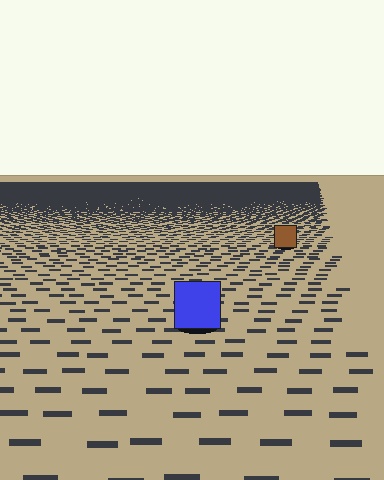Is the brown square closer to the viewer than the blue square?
No. The blue square is closer — you can tell from the texture gradient: the ground texture is coarser near it.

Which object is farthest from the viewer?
The brown square is farthest from the viewer. It appears smaller and the ground texture around it is denser.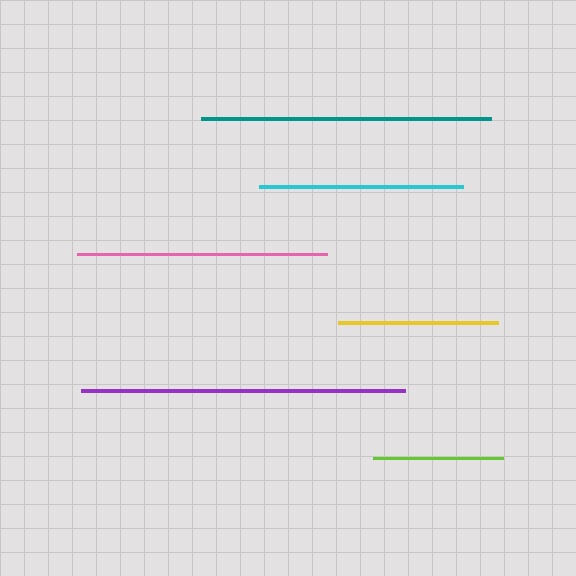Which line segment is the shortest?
The lime line is the shortest at approximately 130 pixels.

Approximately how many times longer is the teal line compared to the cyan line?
The teal line is approximately 1.4 times the length of the cyan line.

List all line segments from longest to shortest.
From longest to shortest: purple, teal, pink, cyan, yellow, lime.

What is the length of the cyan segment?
The cyan segment is approximately 203 pixels long.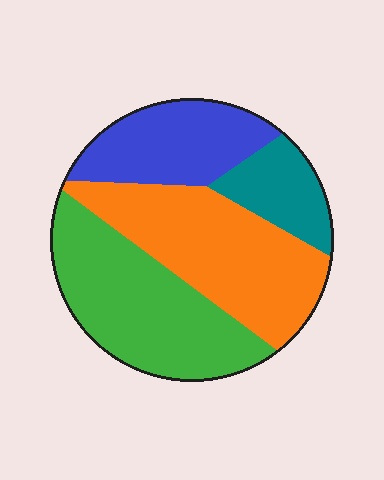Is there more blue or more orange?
Orange.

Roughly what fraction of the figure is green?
Green takes up about one third (1/3) of the figure.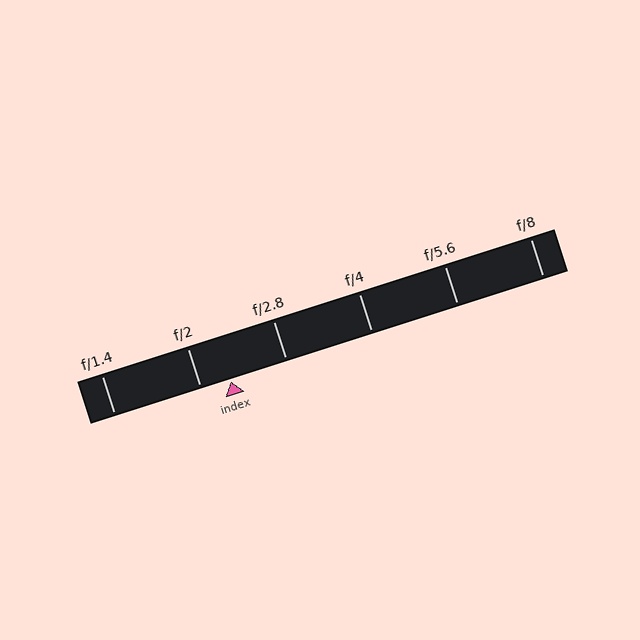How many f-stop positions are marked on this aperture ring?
There are 6 f-stop positions marked.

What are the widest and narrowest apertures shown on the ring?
The widest aperture shown is f/1.4 and the narrowest is f/8.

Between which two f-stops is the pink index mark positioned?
The index mark is between f/2 and f/2.8.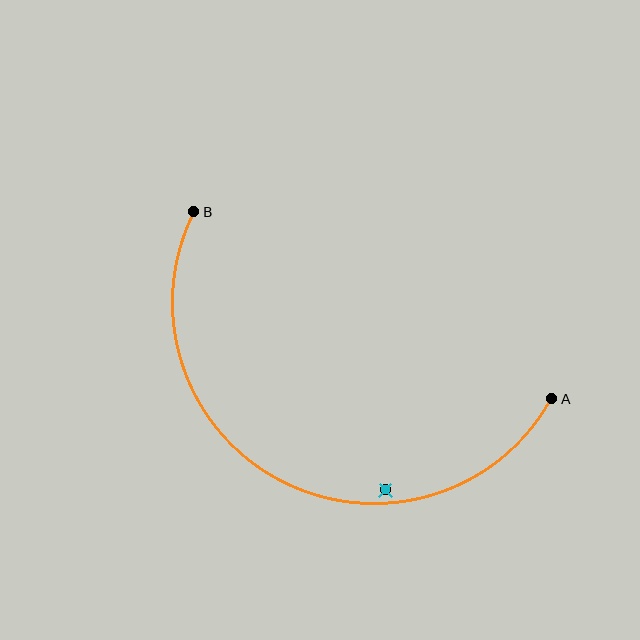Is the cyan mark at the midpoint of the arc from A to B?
No — the cyan mark does not lie on the arc at all. It sits slightly inside the curve.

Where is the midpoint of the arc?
The arc midpoint is the point on the curve farthest from the straight line joining A and B. It sits below that line.